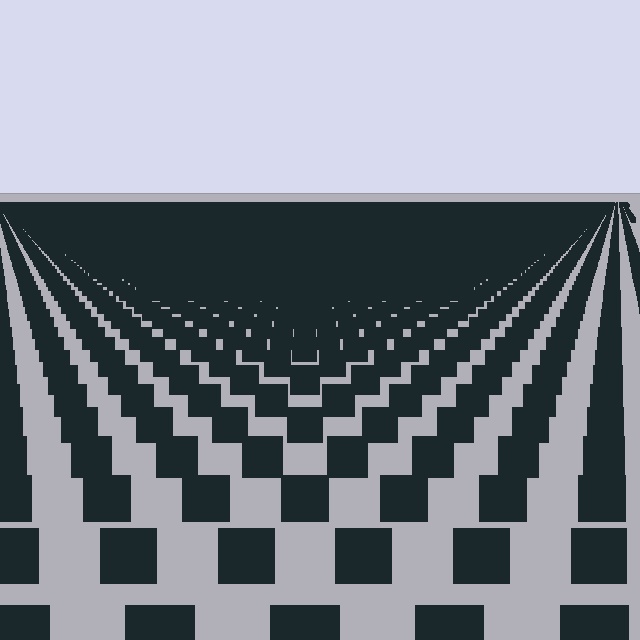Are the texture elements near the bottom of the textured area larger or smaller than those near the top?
Larger. Near the bottom, elements are closer to the viewer and appear at a bigger on-screen size.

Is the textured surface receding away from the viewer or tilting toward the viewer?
The surface is receding away from the viewer. Texture elements get smaller and denser toward the top.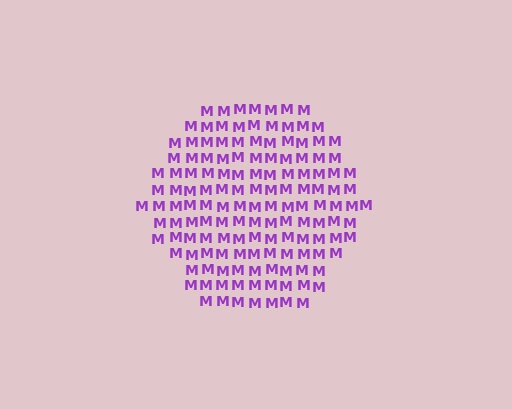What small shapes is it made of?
It is made of small letter M's.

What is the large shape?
The large shape is a hexagon.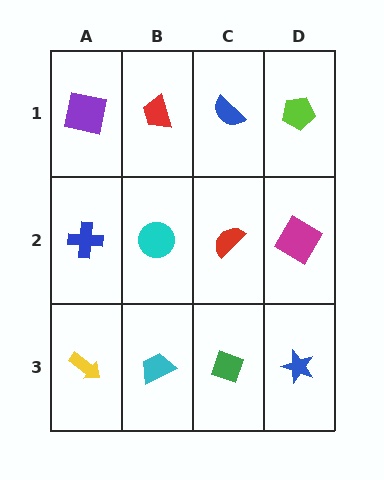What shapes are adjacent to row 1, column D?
A magenta diamond (row 2, column D), a blue semicircle (row 1, column C).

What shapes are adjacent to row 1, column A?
A blue cross (row 2, column A), a red trapezoid (row 1, column B).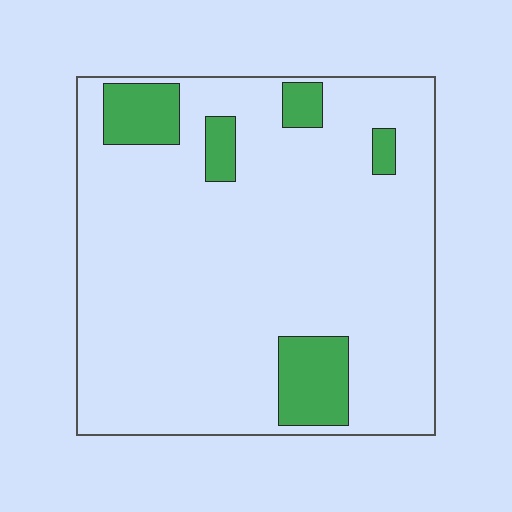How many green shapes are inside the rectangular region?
5.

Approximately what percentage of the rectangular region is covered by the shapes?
Approximately 15%.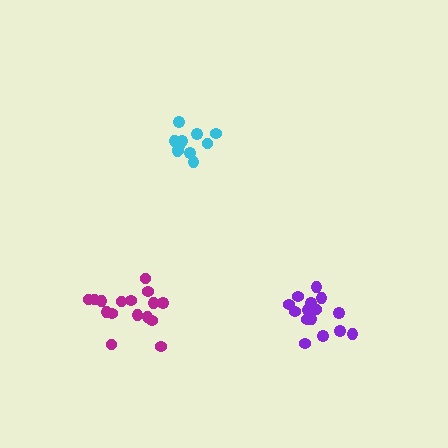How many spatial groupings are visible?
There are 3 spatial groupings.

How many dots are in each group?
Group 1: 15 dots, Group 2: 11 dots, Group 3: 16 dots (42 total).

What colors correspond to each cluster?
The clusters are colored: purple, cyan, magenta.